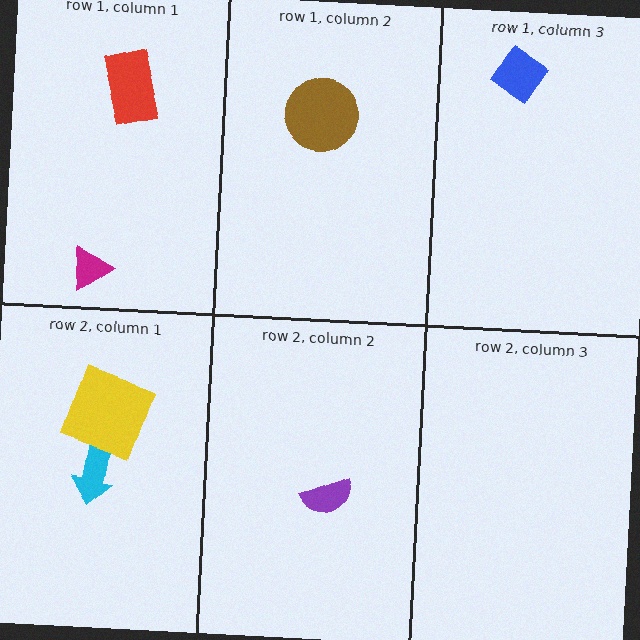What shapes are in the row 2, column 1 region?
The cyan arrow, the yellow square.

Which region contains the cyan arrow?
The row 2, column 1 region.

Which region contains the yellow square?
The row 2, column 1 region.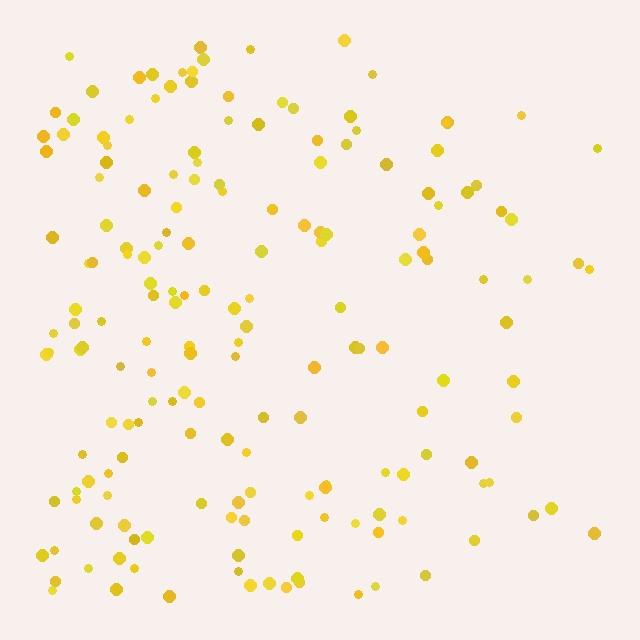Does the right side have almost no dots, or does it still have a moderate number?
Still a moderate number, just noticeably fewer than the left.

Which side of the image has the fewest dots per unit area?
The right.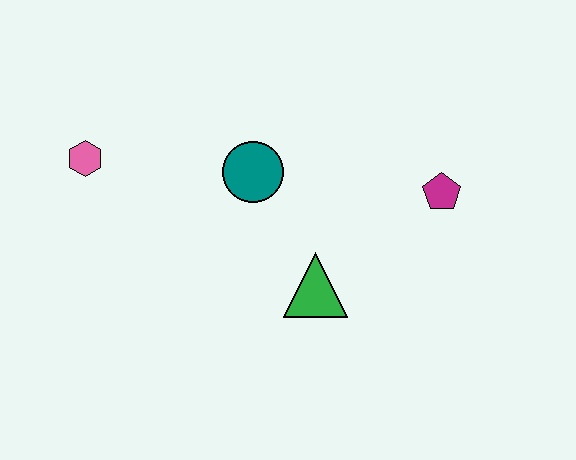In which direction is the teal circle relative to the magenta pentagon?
The teal circle is to the left of the magenta pentagon.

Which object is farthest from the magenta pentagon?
The pink hexagon is farthest from the magenta pentagon.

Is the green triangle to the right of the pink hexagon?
Yes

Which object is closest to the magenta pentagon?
The green triangle is closest to the magenta pentagon.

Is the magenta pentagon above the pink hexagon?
No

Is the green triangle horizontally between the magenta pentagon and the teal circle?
Yes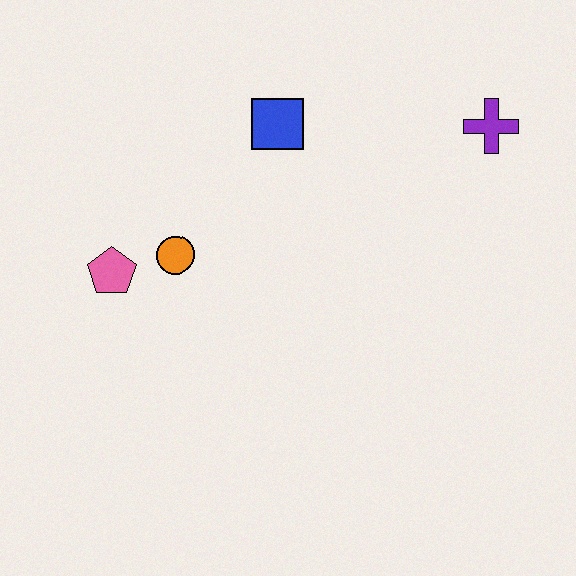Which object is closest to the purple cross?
The blue square is closest to the purple cross.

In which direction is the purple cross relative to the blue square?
The purple cross is to the right of the blue square.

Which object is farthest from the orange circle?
The purple cross is farthest from the orange circle.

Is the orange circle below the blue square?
Yes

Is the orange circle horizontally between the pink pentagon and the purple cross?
Yes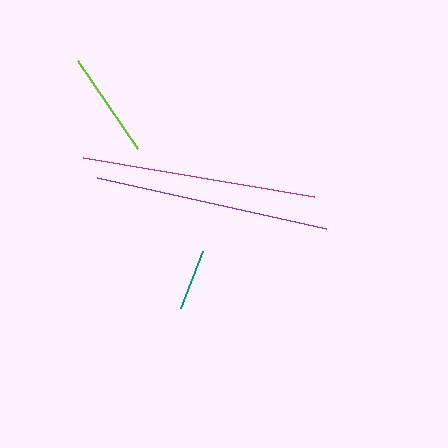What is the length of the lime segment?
The lime segment is approximately 107 pixels long.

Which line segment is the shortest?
The teal line is the shortest at approximately 62 pixels.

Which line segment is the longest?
The purple line is the longest at approximately 235 pixels.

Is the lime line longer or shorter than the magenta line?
The magenta line is longer than the lime line.